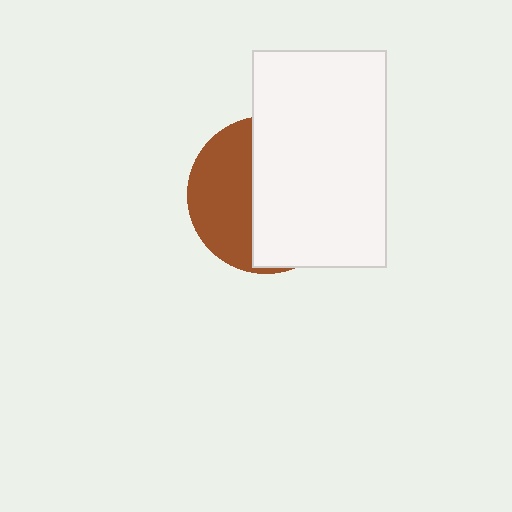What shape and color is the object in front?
The object in front is a white rectangle.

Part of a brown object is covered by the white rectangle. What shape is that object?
It is a circle.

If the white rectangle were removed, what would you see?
You would see the complete brown circle.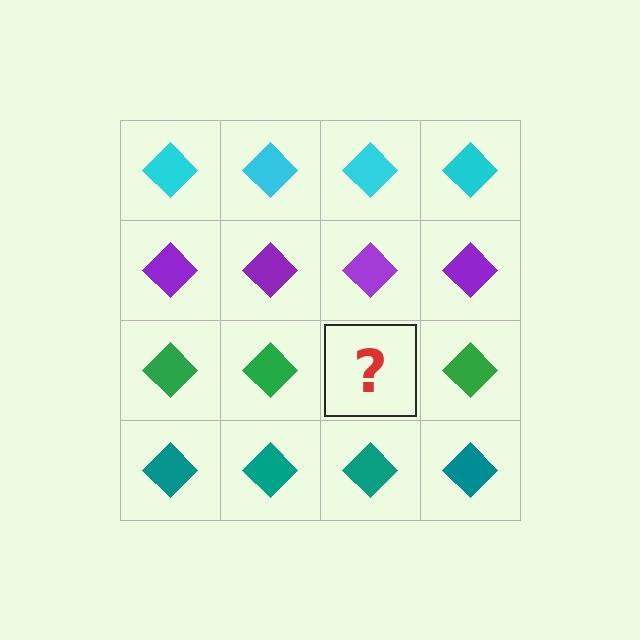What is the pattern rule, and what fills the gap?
The rule is that each row has a consistent color. The gap should be filled with a green diamond.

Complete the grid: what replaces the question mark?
The question mark should be replaced with a green diamond.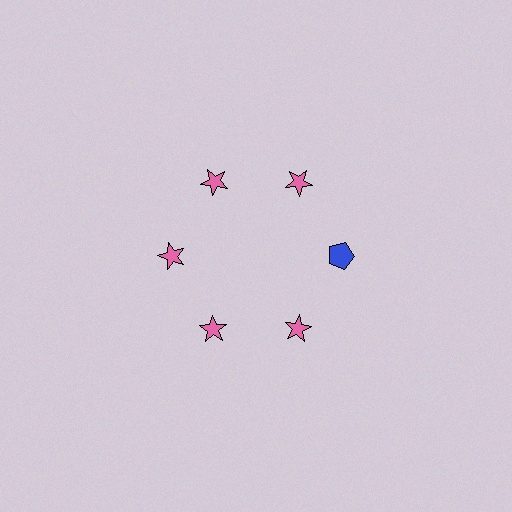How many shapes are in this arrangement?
There are 6 shapes arranged in a ring pattern.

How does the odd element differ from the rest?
It differs in both color (blue instead of pink) and shape (pentagon instead of star).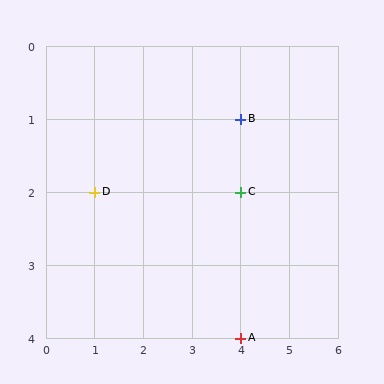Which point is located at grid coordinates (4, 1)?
Point B is at (4, 1).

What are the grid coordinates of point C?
Point C is at grid coordinates (4, 2).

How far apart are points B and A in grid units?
Points B and A are 3 rows apart.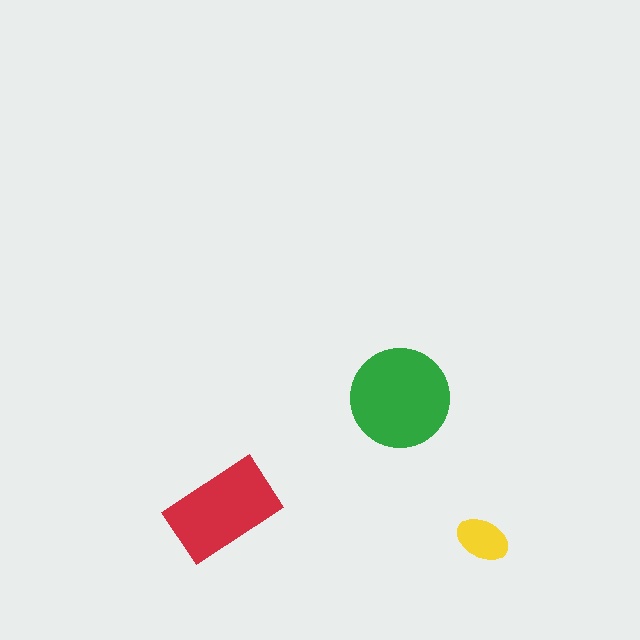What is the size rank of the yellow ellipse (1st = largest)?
3rd.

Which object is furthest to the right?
The yellow ellipse is rightmost.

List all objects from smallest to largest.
The yellow ellipse, the red rectangle, the green circle.